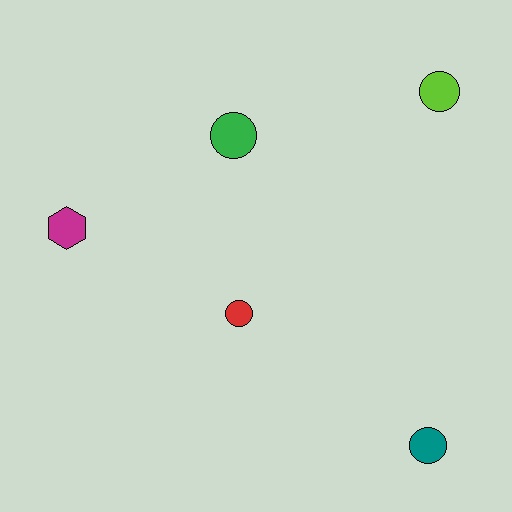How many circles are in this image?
There are 4 circles.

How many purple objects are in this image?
There are no purple objects.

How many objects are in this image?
There are 5 objects.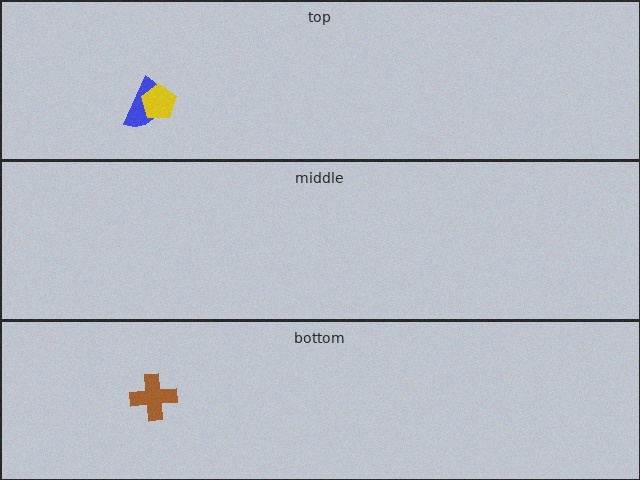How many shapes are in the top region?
2.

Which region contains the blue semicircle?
The top region.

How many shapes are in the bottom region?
1.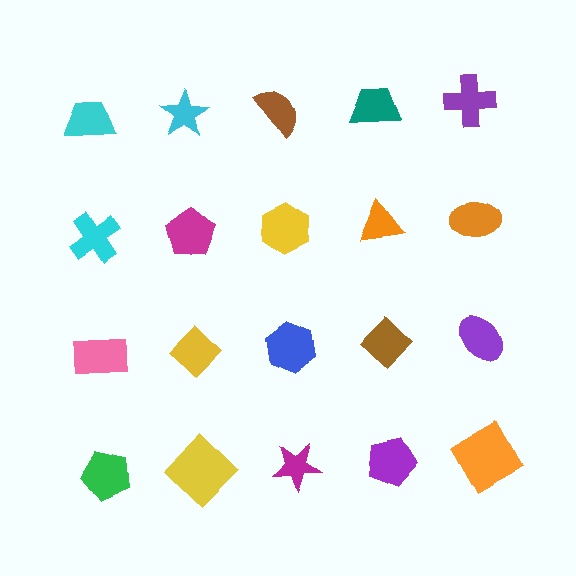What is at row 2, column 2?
A magenta pentagon.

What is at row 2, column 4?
An orange triangle.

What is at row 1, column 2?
A cyan star.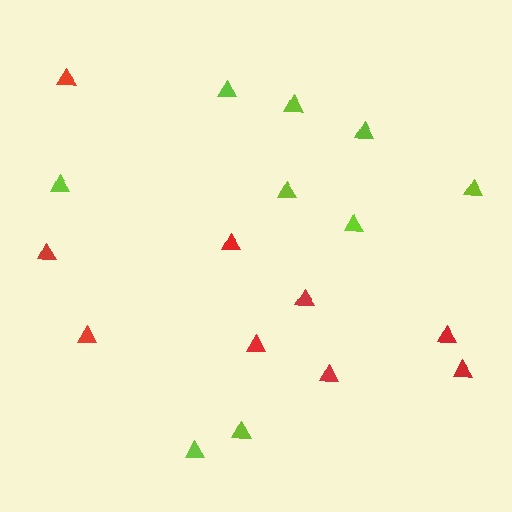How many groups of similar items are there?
There are 2 groups: one group of red triangles (9) and one group of lime triangles (9).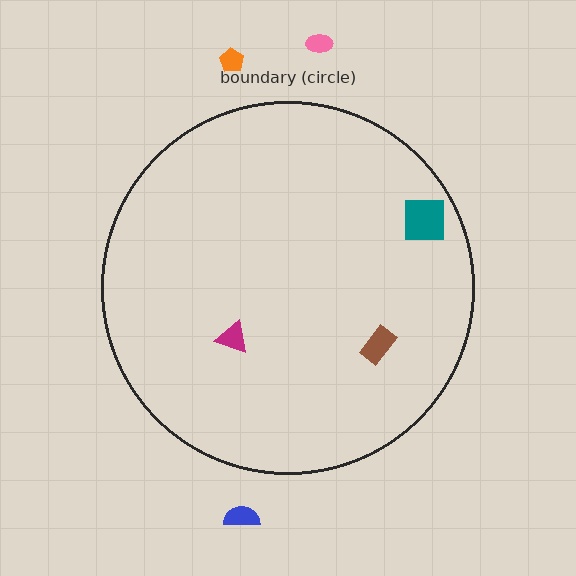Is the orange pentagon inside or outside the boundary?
Outside.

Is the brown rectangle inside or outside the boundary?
Inside.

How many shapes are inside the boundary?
3 inside, 3 outside.